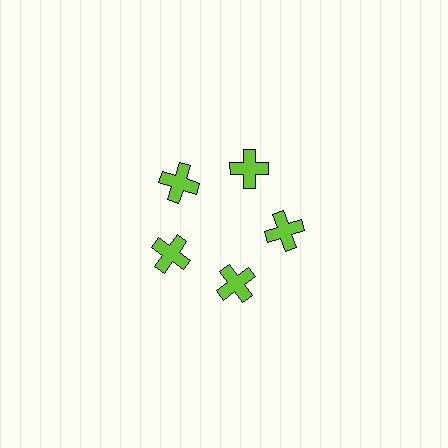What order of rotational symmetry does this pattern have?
This pattern has 5-fold rotational symmetry.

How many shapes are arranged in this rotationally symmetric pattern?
There are 5 shapes, arranged in 5 groups of 1.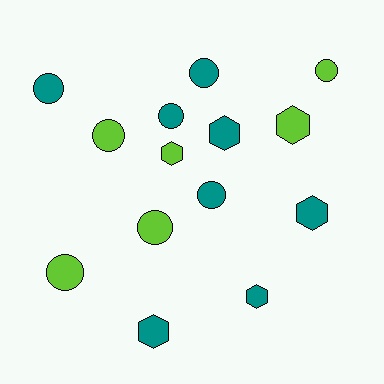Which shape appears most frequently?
Circle, with 8 objects.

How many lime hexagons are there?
There are 2 lime hexagons.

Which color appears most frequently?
Teal, with 8 objects.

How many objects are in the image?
There are 14 objects.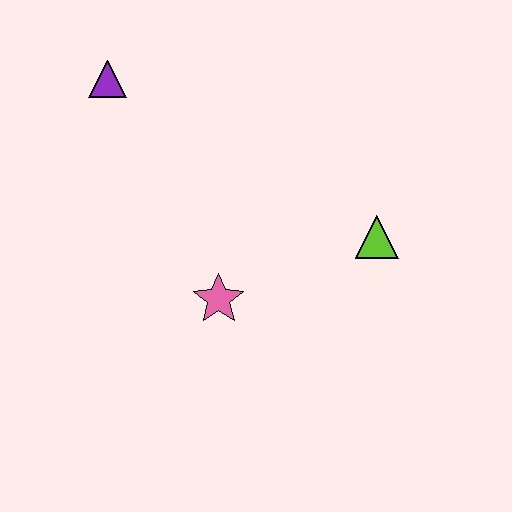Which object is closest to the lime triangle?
The pink star is closest to the lime triangle.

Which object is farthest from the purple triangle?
The lime triangle is farthest from the purple triangle.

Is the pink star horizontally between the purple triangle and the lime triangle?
Yes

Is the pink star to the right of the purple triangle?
Yes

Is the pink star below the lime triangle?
Yes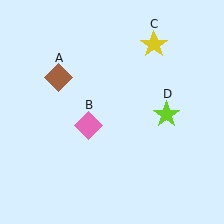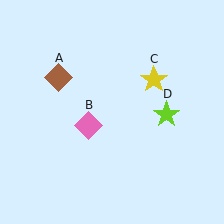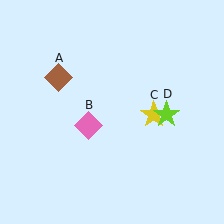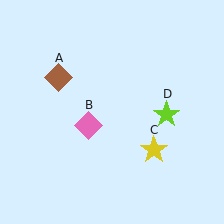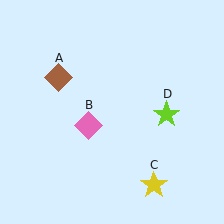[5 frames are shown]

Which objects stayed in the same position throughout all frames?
Brown diamond (object A) and pink diamond (object B) and lime star (object D) remained stationary.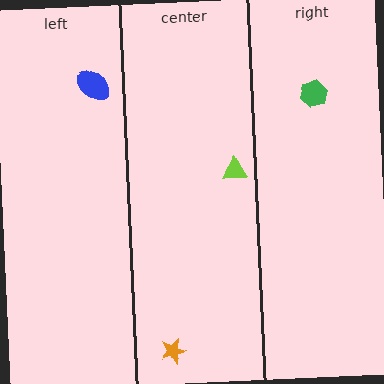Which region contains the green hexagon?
The right region.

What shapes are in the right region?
The green hexagon.